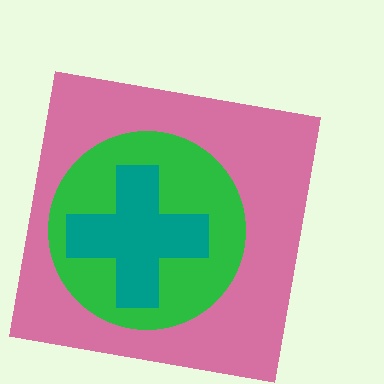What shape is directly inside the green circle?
The teal cross.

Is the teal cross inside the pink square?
Yes.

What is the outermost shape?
The pink square.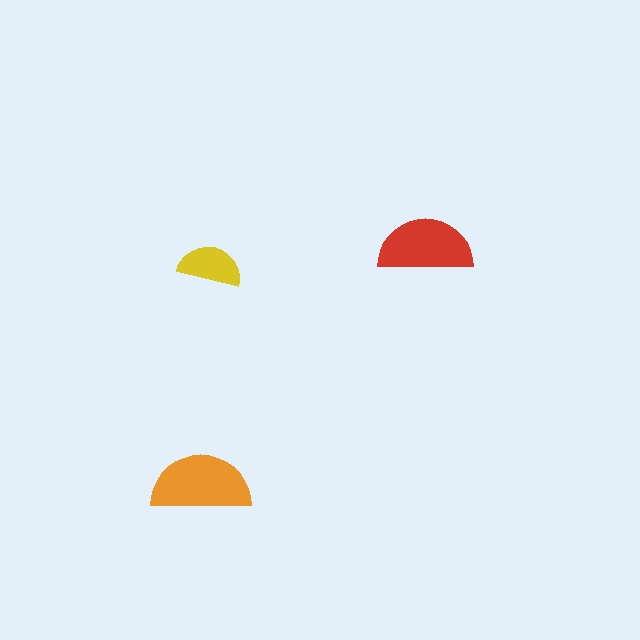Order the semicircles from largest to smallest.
the orange one, the red one, the yellow one.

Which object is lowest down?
The orange semicircle is bottommost.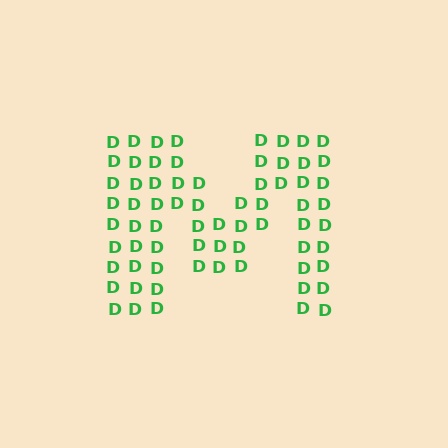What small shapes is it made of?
It is made of small letter D's.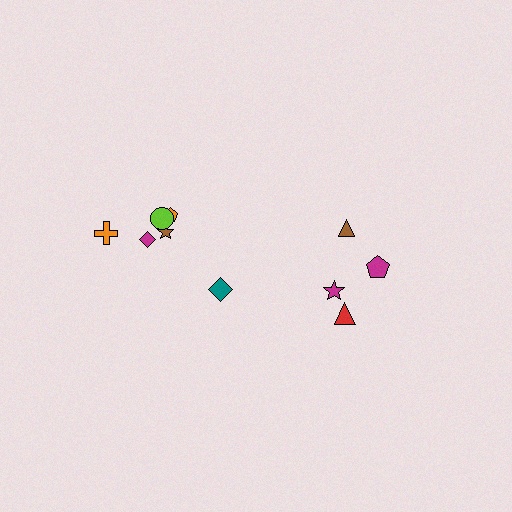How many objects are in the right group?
There are 4 objects.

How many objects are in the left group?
There are 6 objects.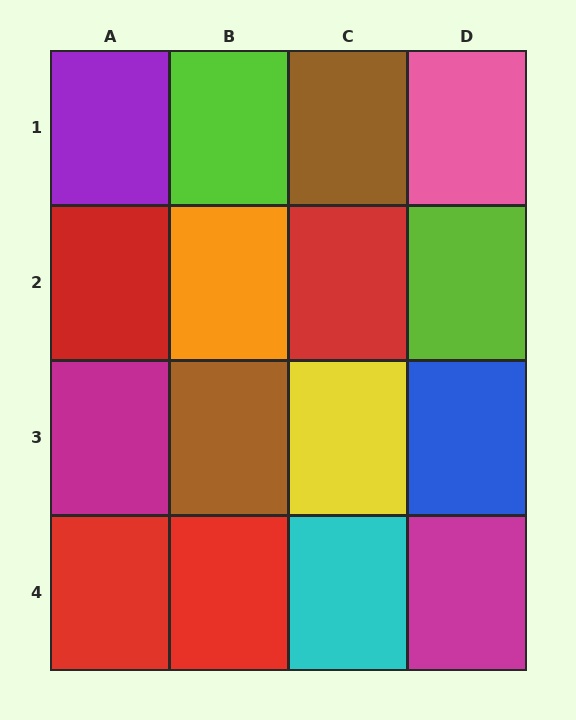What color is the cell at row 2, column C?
Red.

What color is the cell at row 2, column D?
Lime.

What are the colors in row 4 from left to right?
Red, red, cyan, magenta.